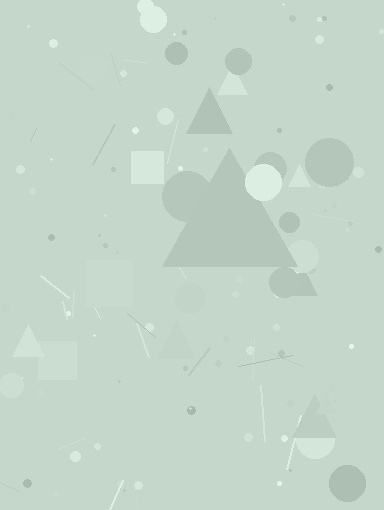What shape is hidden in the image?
A triangle is hidden in the image.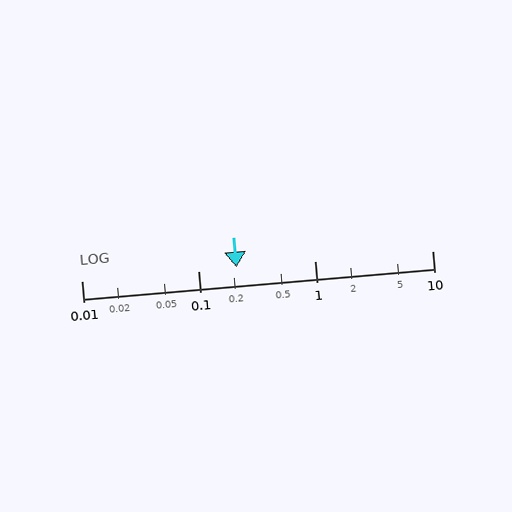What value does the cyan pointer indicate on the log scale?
The pointer indicates approximately 0.21.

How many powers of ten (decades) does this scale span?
The scale spans 3 decades, from 0.01 to 10.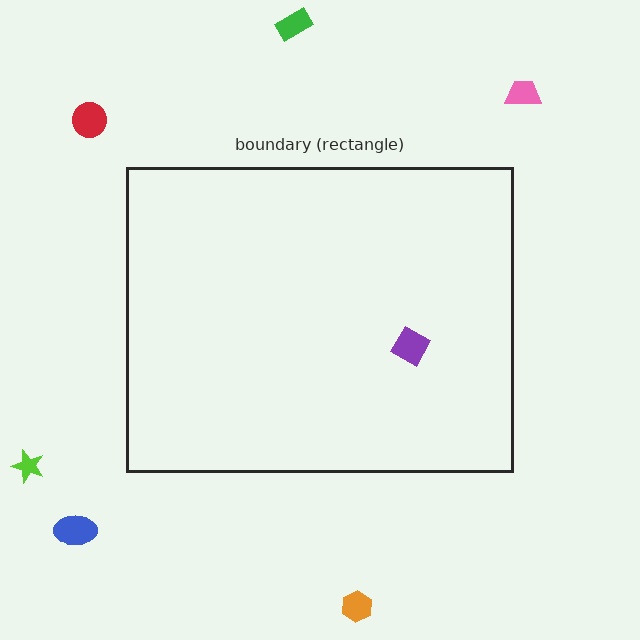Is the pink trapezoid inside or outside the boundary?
Outside.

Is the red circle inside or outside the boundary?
Outside.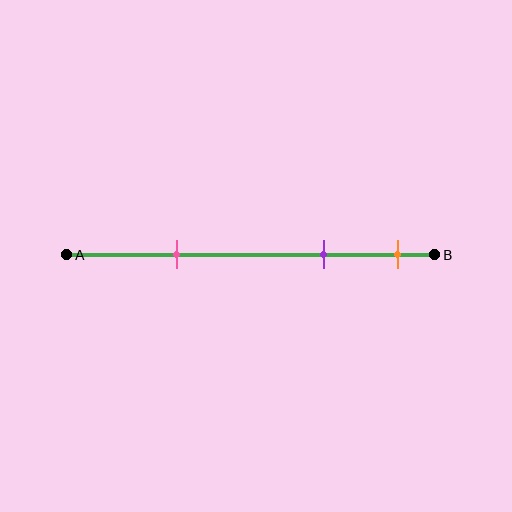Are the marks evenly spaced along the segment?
No, the marks are not evenly spaced.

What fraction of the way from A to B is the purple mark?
The purple mark is approximately 70% (0.7) of the way from A to B.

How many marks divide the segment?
There are 3 marks dividing the segment.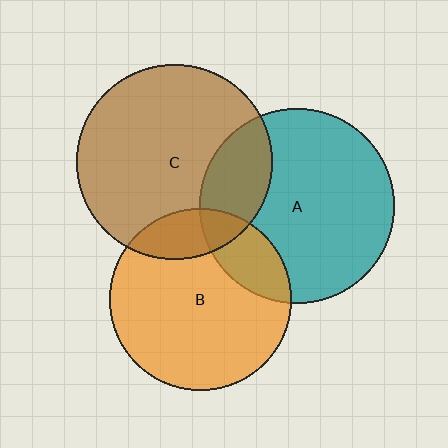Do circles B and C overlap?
Yes.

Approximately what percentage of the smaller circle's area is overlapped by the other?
Approximately 15%.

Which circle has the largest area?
Circle C (brown).